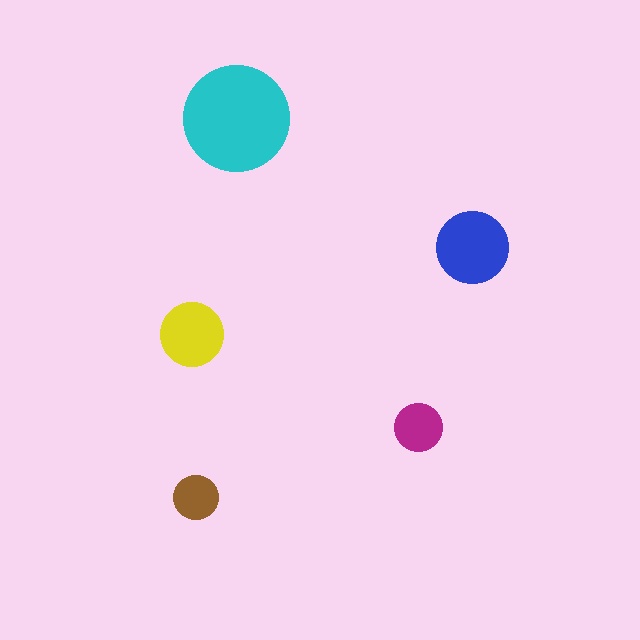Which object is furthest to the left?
The yellow circle is leftmost.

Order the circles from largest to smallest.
the cyan one, the blue one, the yellow one, the magenta one, the brown one.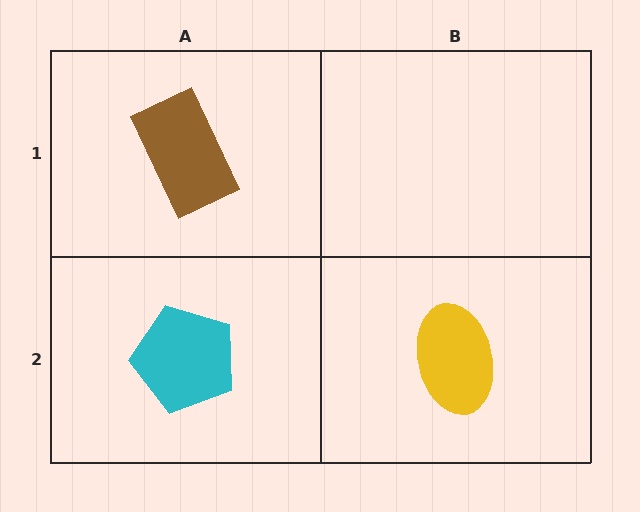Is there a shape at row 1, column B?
No, that cell is empty.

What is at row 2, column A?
A cyan pentagon.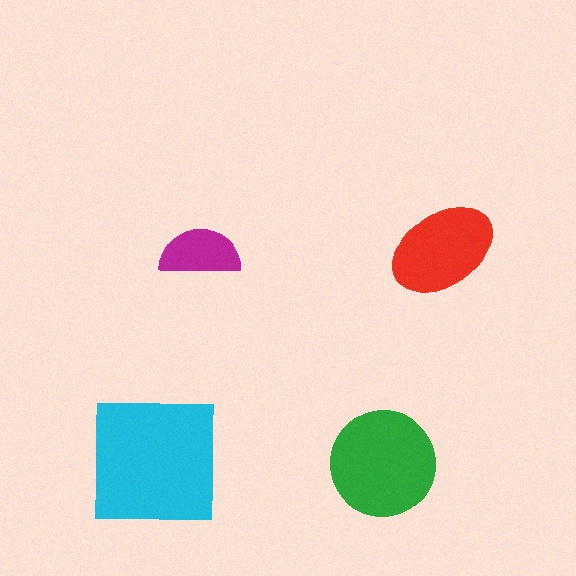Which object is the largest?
The cyan square.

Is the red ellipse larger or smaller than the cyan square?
Smaller.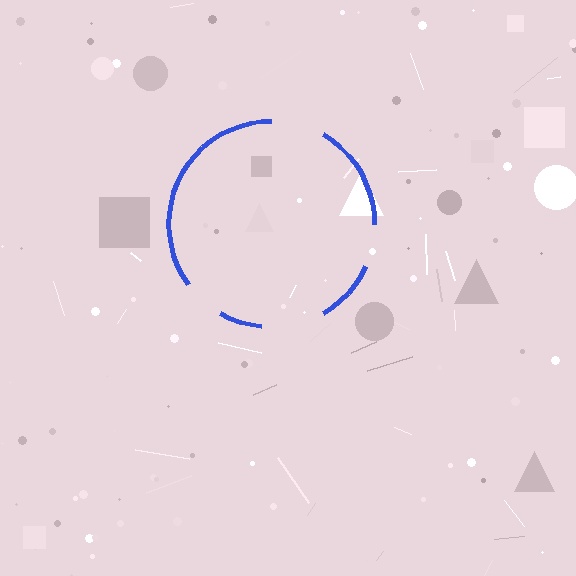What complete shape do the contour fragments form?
The contour fragments form a circle.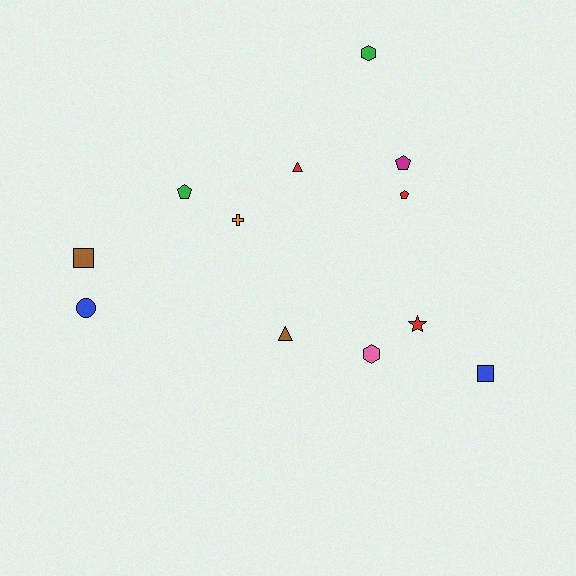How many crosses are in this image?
There is 1 cross.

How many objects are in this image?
There are 12 objects.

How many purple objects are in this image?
There are no purple objects.